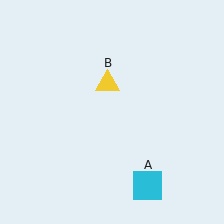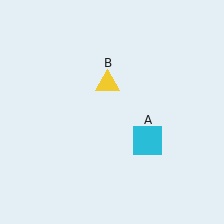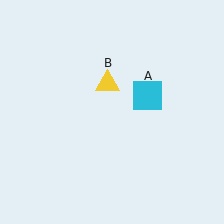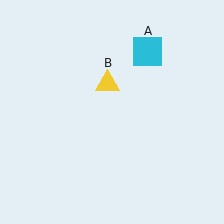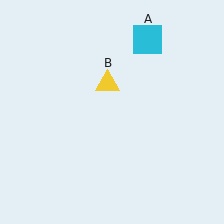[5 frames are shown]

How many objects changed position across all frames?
1 object changed position: cyan square (object A).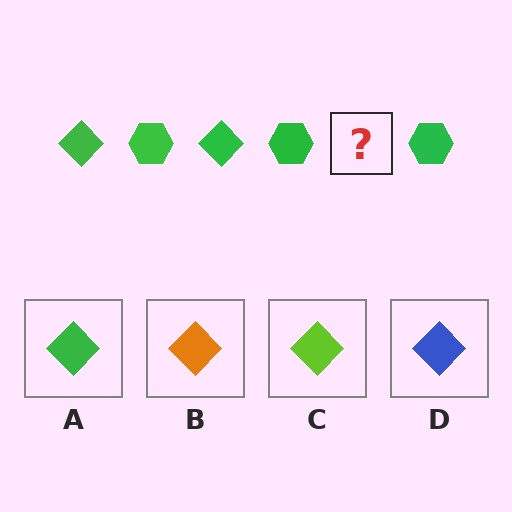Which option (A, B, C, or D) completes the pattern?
A.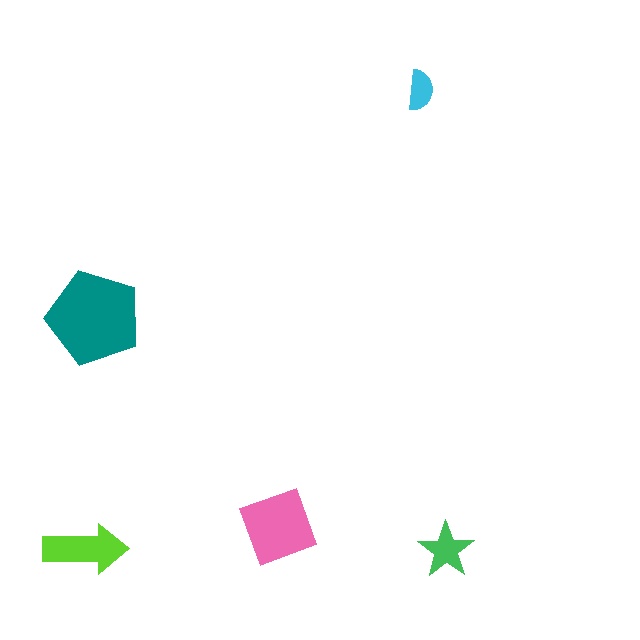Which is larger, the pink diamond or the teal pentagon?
The teal pentagon.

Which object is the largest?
The teal pentagon.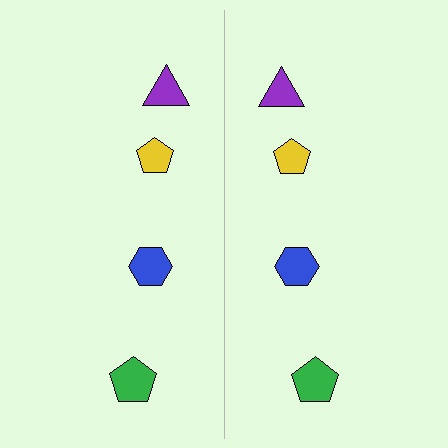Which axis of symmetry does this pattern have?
The pattern has a vertical axis of symmetry running through the center of the image.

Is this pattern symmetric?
Yes, this pattern has bilateral (reflection) symmetry.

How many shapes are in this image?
There are 8 shapes in this image.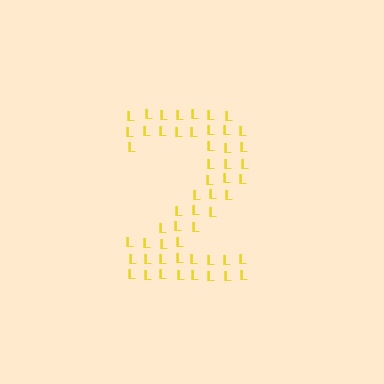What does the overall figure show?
The overall figure shows the digit 2.